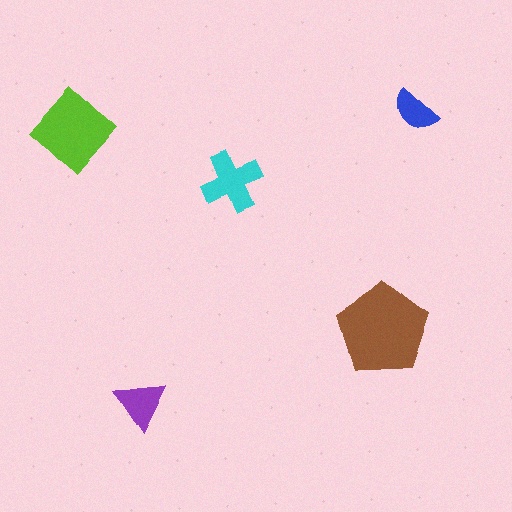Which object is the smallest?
The blue semicircle.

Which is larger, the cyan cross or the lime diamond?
The lime diamond.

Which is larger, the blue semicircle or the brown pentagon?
The brown pentagon.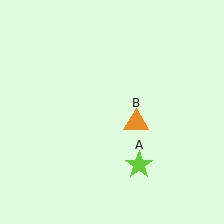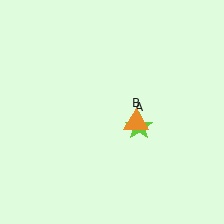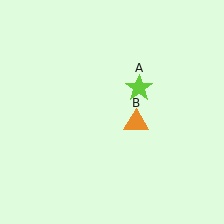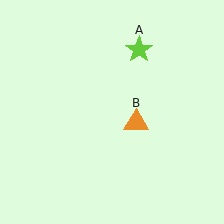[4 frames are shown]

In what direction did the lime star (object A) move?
The lime star (object A) moved up.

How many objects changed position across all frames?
1 object changed position: lime star (object A).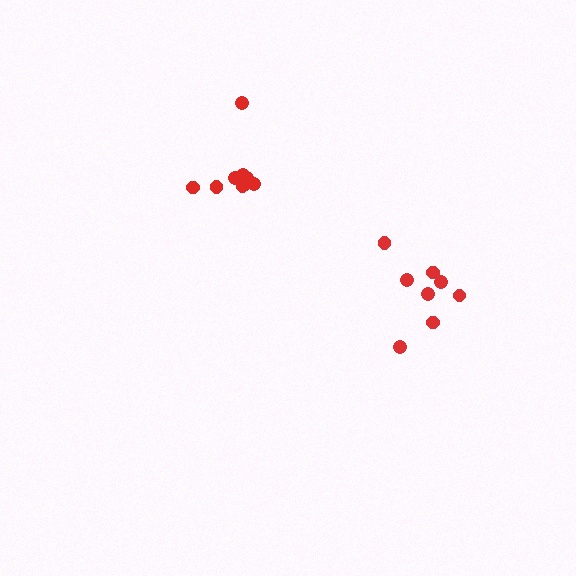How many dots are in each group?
Group 1: 9 dots, Group 2: 8 dots (17 total).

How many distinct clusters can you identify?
There are 2 distinct clusters.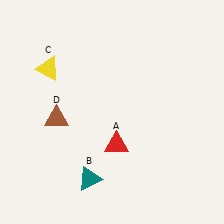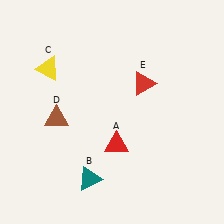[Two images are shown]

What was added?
A red triangle (E) was added in Image 2.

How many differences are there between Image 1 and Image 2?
There is 1 difference between the two images.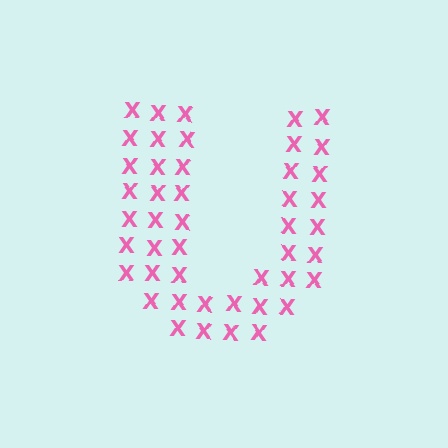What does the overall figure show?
The overall figure shows the letter U.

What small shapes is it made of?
It is made of small letter X's.